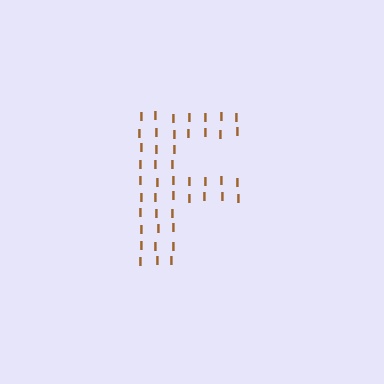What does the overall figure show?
The overall figure shows the letter F.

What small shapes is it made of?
It is made of small letter I's.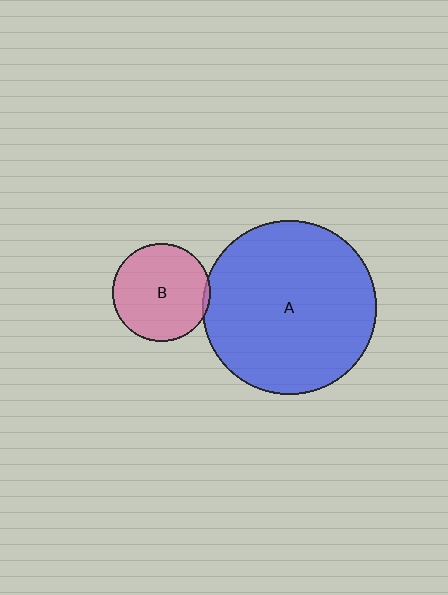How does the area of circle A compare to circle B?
Approximately 3.2 times.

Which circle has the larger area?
Circle A (blue).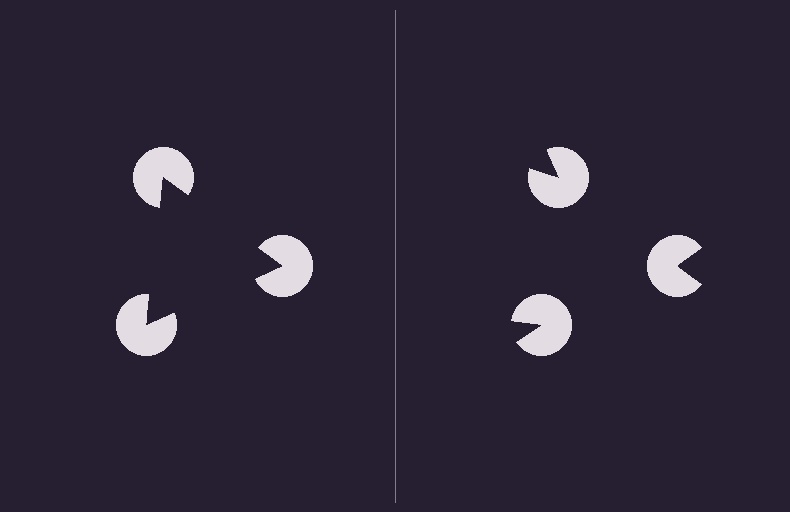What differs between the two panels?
The pac-man discs are positioned identically on both sides; only the wedge orientations differ. On the left they align to a triangle; on the right they are misaligned.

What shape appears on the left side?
An illusory triangle.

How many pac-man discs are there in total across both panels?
6 — 3 on each side.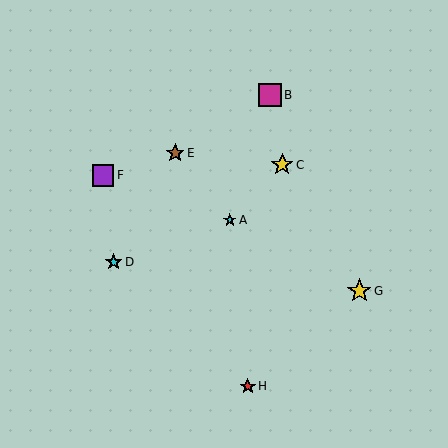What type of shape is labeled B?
Shape B is a magenta square.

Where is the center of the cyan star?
The center of the cyan star is at (230, 220).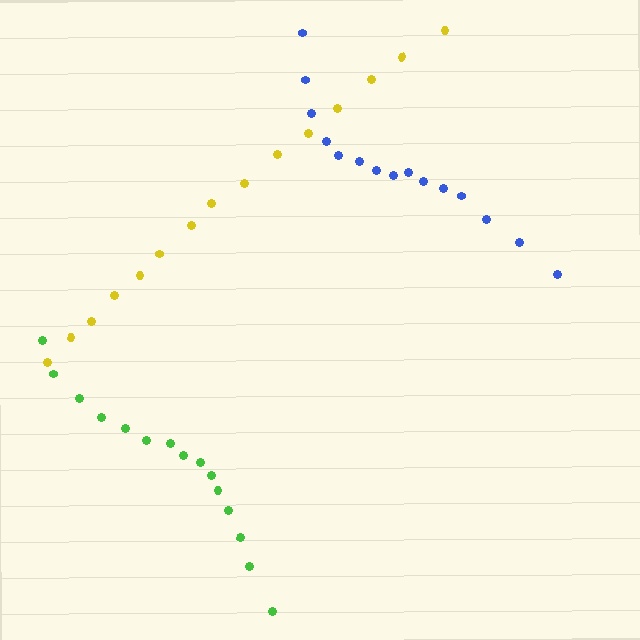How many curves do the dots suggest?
There are 3 distinct paths.